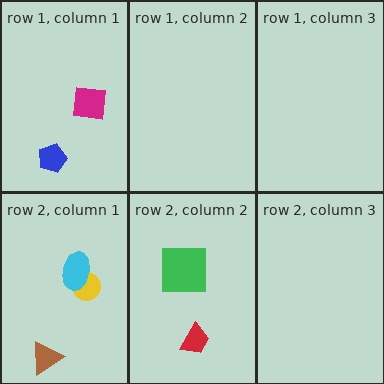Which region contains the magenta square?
The row 1, column 1 region.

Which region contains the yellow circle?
The row 2, column 1 region.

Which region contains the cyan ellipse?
The row 2, column 1 region.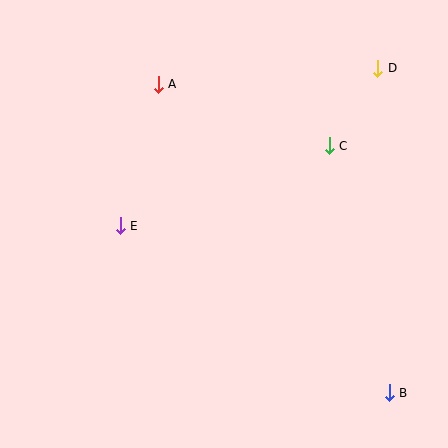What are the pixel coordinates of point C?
Point C is at (329, 146).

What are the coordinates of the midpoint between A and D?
The midpoint between A and D is at (268, 76).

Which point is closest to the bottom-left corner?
Point E is closest to the bottom-left corner.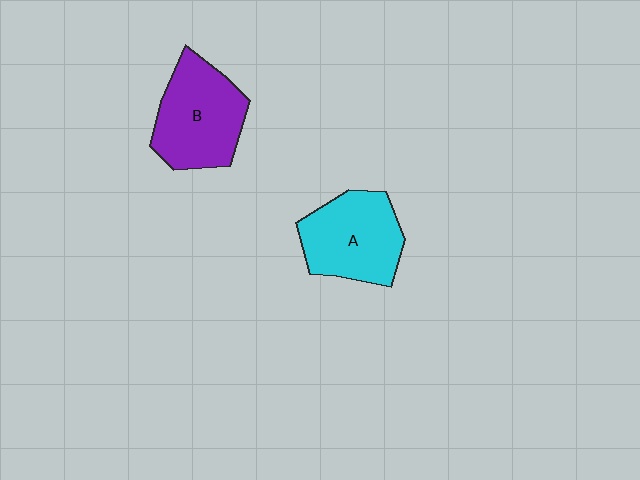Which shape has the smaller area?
Shape A (cyan).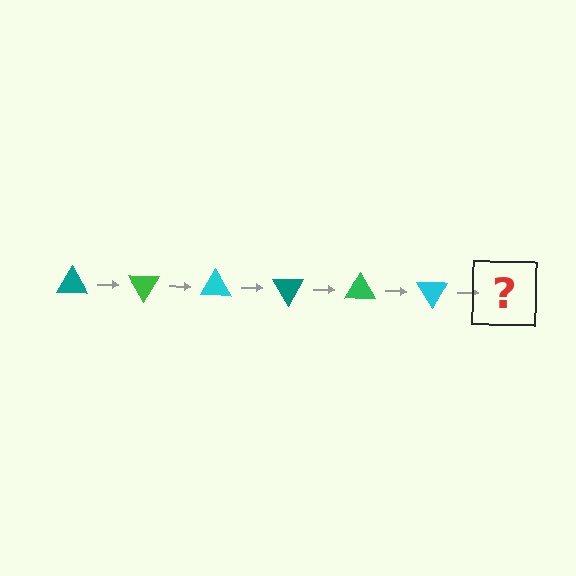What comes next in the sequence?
The next element should be a teal triangle, rotated 360 degrees from the start.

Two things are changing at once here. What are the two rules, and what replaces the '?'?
The two rules are that it rotates 60 degrees each step and the color cycles through teal, green, and cyan. The '?' should be a teal triangle, rotated 360 degrees from the start.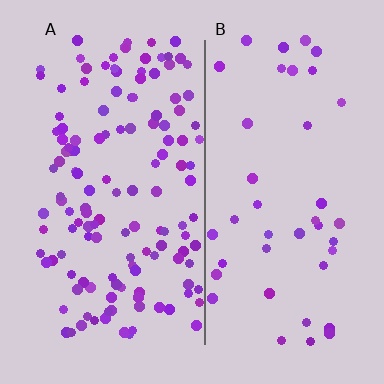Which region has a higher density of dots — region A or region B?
A (the left).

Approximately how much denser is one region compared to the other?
Approximately 3.2× — region A over region B.